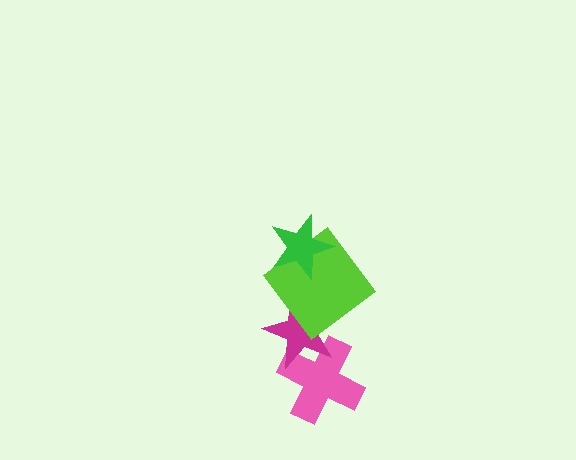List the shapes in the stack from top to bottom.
From top to bottom: the green star, the lime diamond, the magenta star, the pink cross.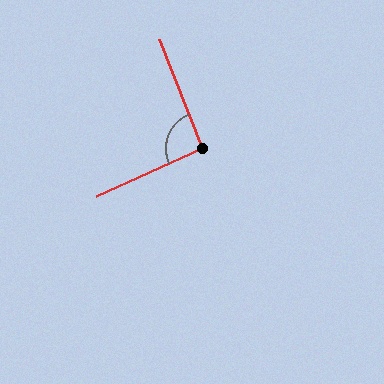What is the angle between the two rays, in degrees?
Approximately 93 degrees.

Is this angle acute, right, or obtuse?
It is approximately a right angle.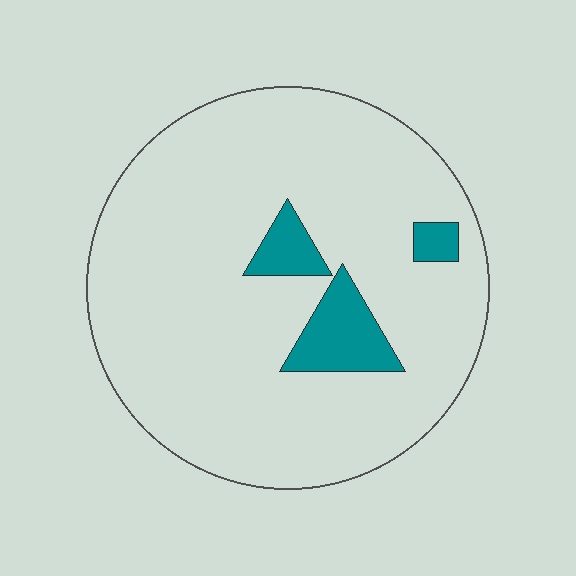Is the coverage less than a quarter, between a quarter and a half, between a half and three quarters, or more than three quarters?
Less than a quarter.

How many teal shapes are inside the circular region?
3.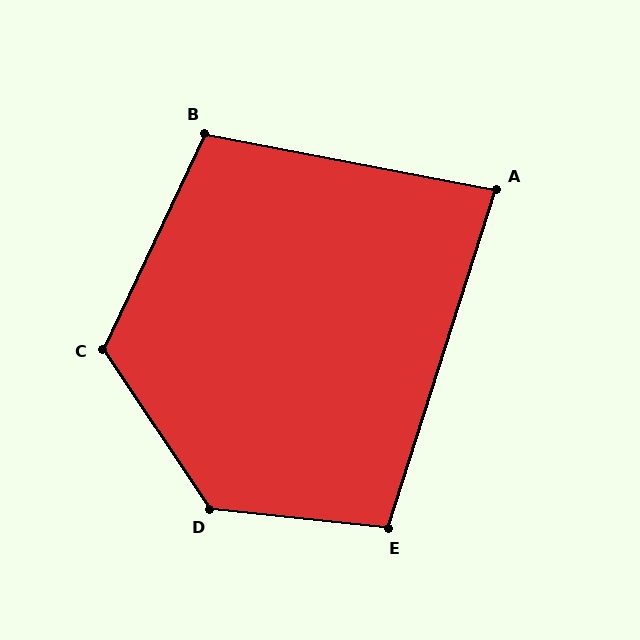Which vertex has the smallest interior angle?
A, at approximately 83 degrees.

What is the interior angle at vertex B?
Approximately 104 degrees (obtuse).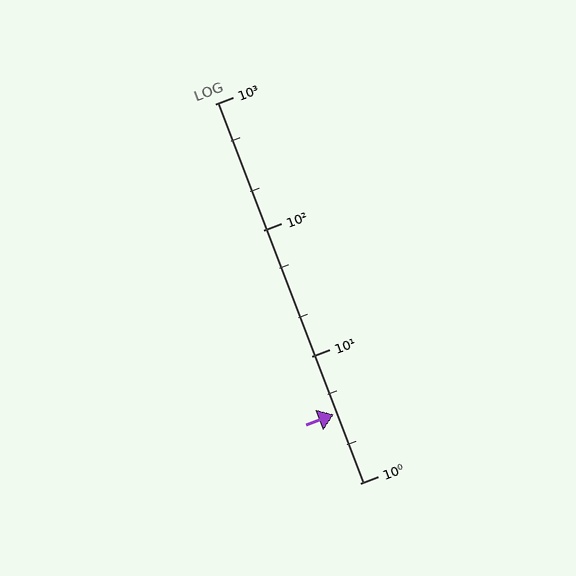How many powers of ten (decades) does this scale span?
The scale spans 3 decades, from 1 to 1000.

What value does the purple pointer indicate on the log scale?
The pointer indicates approximately 3.5.